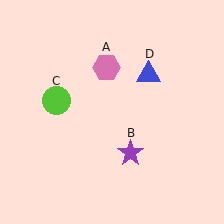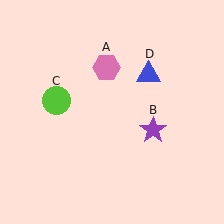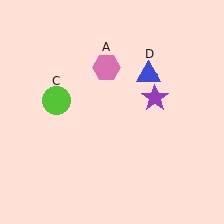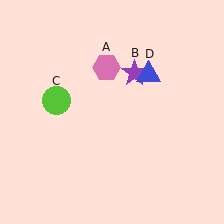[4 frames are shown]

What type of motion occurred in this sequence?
The purple star (object B) rotated counterclockwise around the center of the scene.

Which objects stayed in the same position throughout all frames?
Pink hexagon (object A) and lime circle (object C) and blue triangle (object D) remained stationary.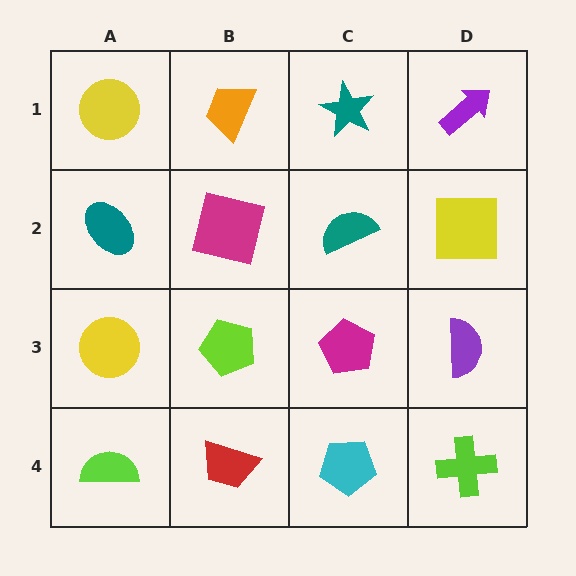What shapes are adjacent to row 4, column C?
A magenta pentagon (row 3, column C), a red trapezoid (row 4, column B), a lime cross (row 4, column D).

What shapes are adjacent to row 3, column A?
A teal ellipse (row 2, column A), a lime semicircle (row 4, column A), a lime pentagon (row 3, column B).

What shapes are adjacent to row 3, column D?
A yellow square (row 2, column D), a lime cross (row 4, column D), a magenta pentagon (row 3, column C).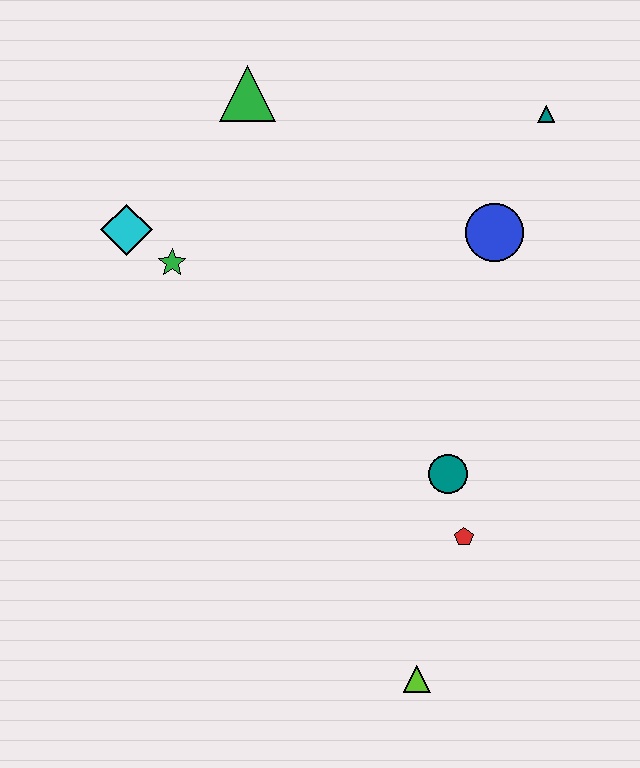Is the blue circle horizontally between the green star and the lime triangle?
No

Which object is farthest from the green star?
The lime triangle is farthest from the green star.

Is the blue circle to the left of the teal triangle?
Yes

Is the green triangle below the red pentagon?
No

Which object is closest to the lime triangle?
The red pentagon is closest to the lime triangle.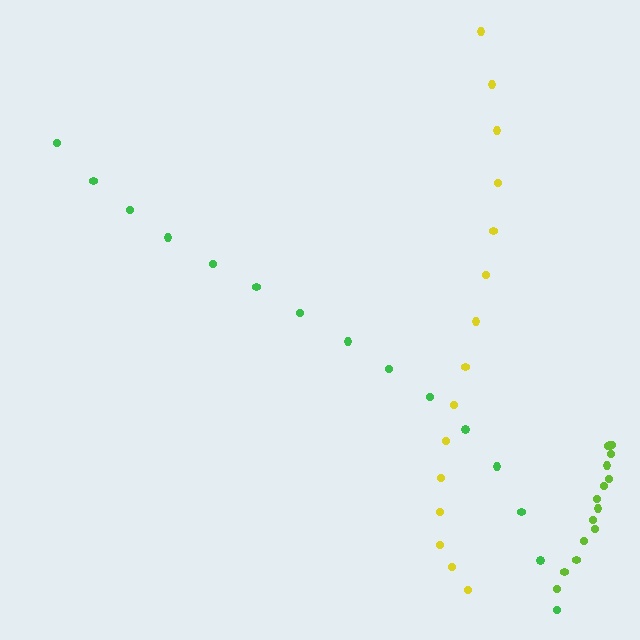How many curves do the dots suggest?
There are 3 distinct paths.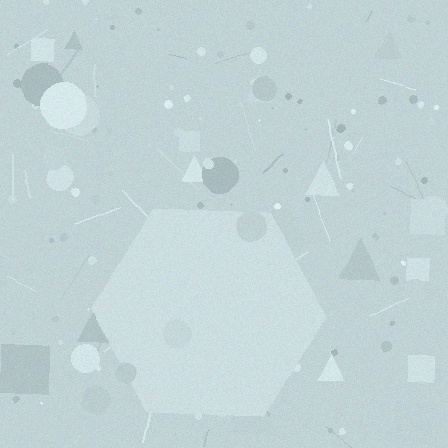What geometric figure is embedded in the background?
A hexagon is embedded in the background.